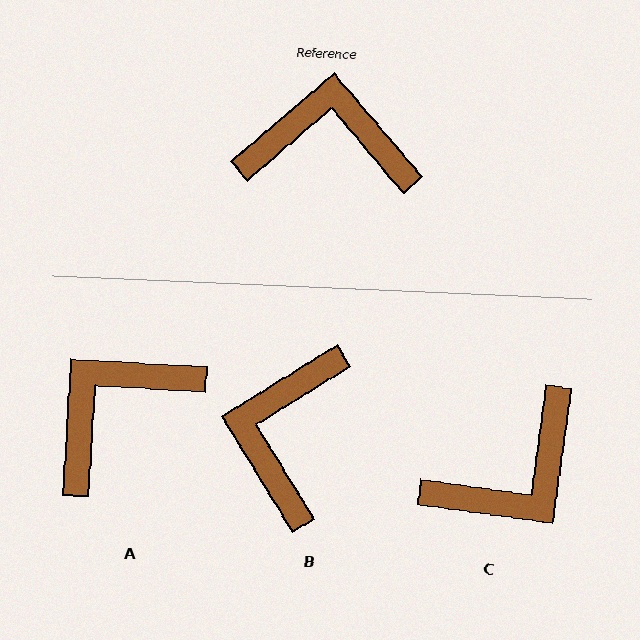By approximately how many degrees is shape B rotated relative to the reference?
Approximately 81 degrees counter-clockwise.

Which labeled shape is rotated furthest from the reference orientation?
C, about 138 degrees away.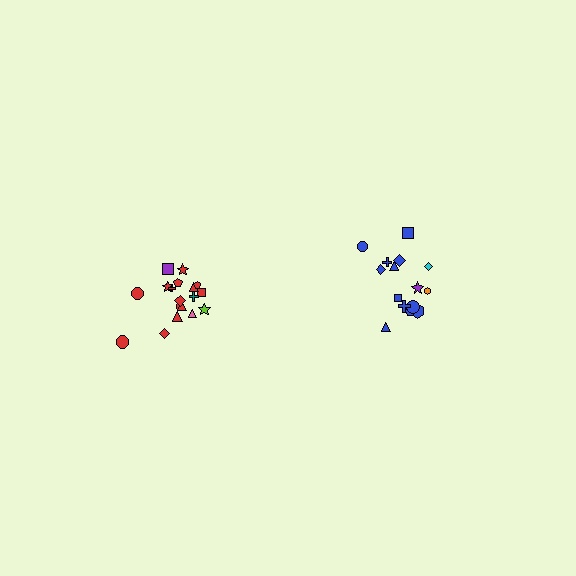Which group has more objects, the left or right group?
The left group.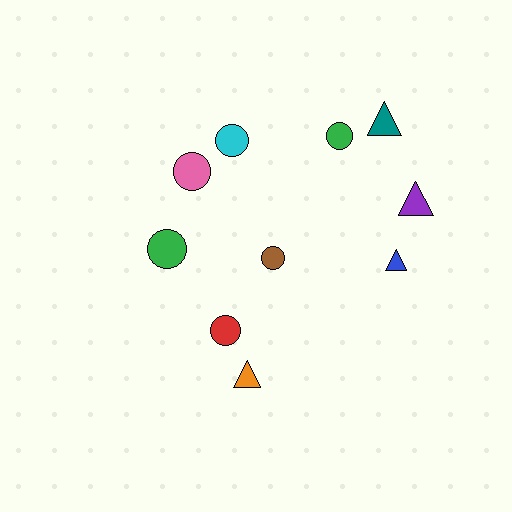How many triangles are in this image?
There are 4 triangles.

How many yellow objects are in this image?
There are no yellow objects.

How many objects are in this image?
There are 10 objects.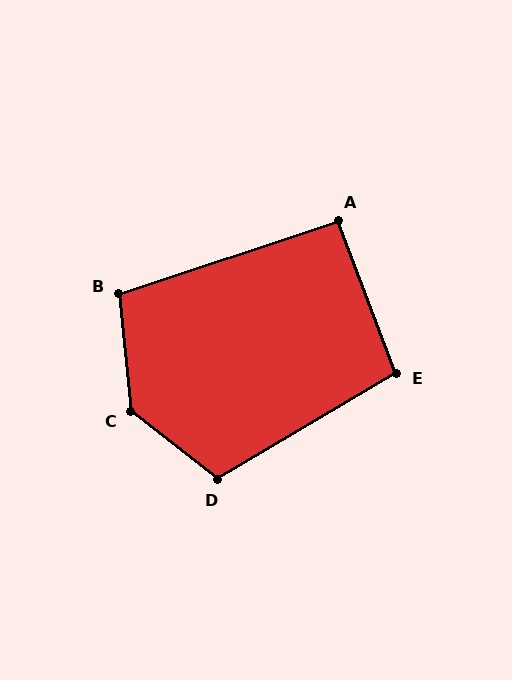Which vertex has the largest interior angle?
C, at approximately 133 degrees.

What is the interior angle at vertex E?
Approximately 100 degrees (obtuse).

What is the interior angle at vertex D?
Approximately 111 degrees (obtuse).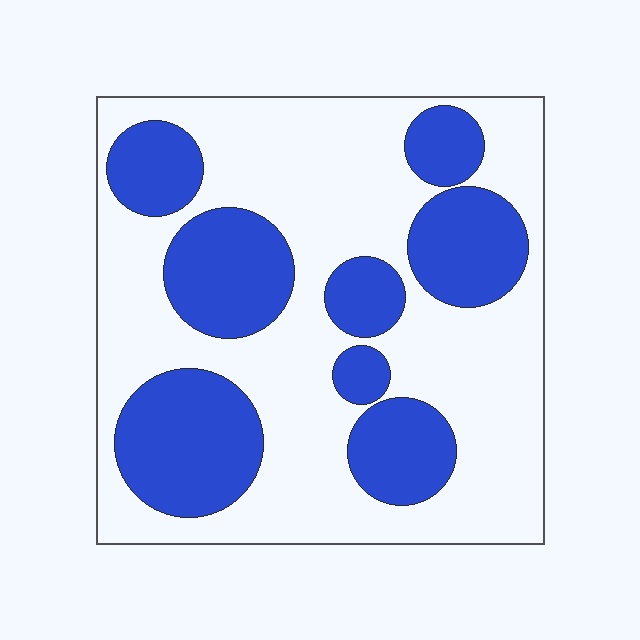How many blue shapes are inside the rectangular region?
8.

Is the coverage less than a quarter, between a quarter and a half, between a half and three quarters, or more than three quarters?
Between a quarter and a half.